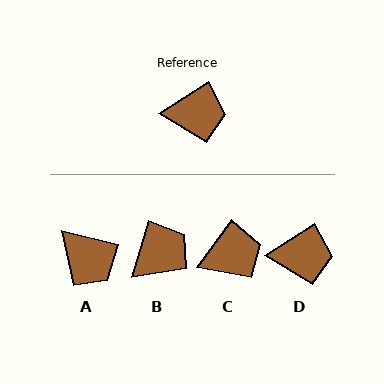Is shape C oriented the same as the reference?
No, it is off by about 21 degrees.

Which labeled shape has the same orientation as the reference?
D.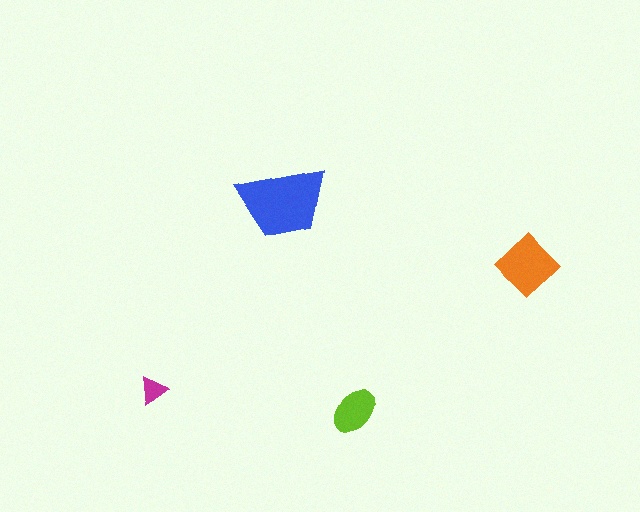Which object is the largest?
The blue trapezoid.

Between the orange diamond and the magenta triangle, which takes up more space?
The orange diamond.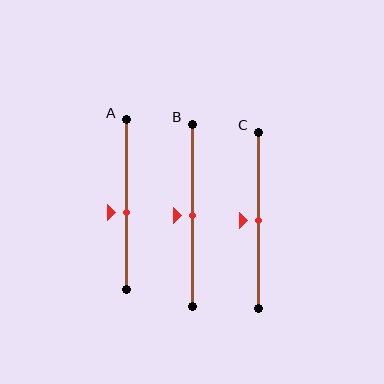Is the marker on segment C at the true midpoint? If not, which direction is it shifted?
Yes, the marker on segment C is at the true midpoint.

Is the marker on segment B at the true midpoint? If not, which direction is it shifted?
Yes, the marker on segment B is at the true midpoint.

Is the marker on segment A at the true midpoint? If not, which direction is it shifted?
No, the marker on segment A is shifted downward by about 5% of the segment length.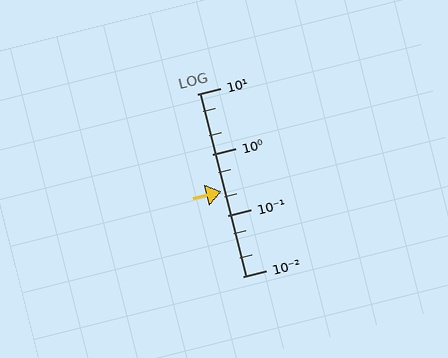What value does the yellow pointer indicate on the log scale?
The pointer indicates approximately 0.25.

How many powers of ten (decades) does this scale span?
The scale spans 3 decades, from 0.01 to 10.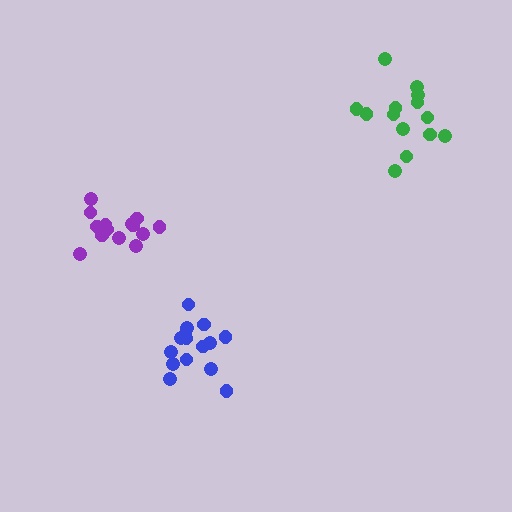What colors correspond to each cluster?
The clusters are colored: blue, green, purple.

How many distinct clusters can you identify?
There are 3 distinct clusters.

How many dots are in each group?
Group 1: 15 dots, Group 2: 14 dots, Group 3: 14 dots (43 total).